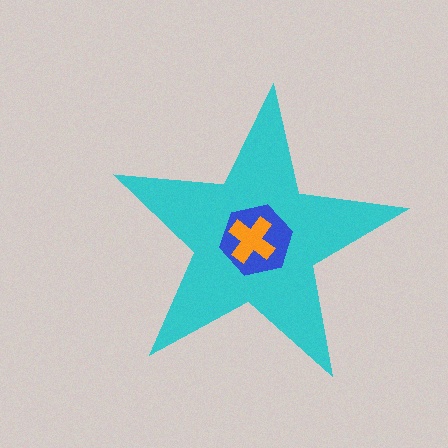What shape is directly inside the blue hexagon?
The orange cross.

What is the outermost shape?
The cyan star.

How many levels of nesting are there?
3.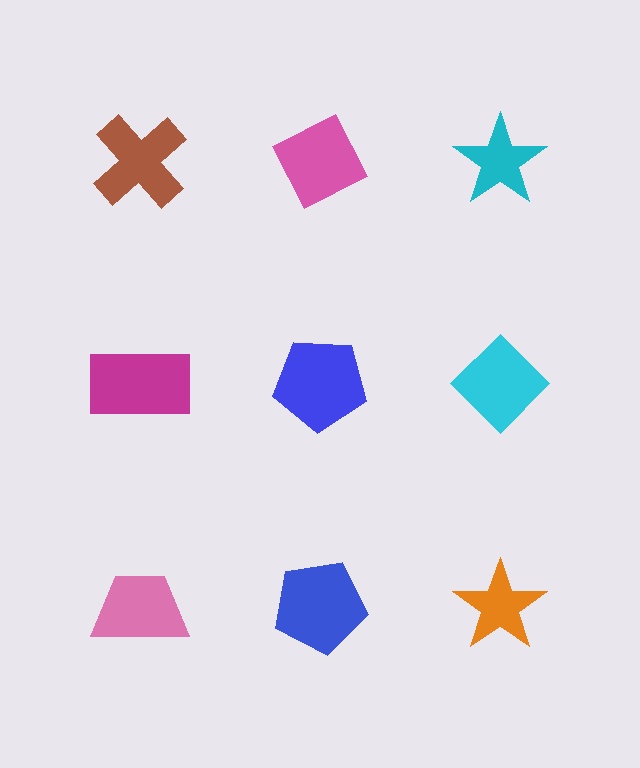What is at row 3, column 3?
An orange star.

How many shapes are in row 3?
3 shapes.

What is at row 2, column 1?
A magenta rectangle.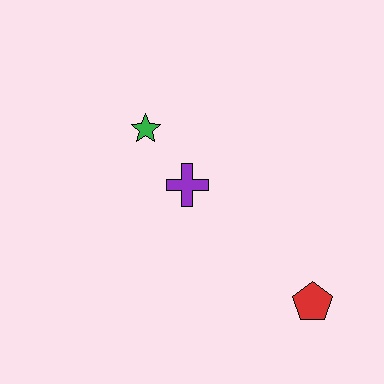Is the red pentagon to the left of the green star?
No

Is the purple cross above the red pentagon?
Yes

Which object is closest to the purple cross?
The green star is closest to the purple cross.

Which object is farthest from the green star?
The red pentagon is farthest from the green star.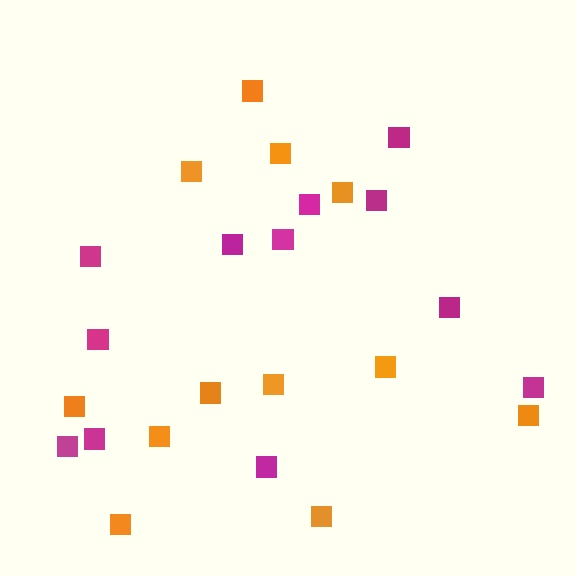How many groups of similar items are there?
There are 2 groups: one group of orange squares (12) and one group of magenta squares (12).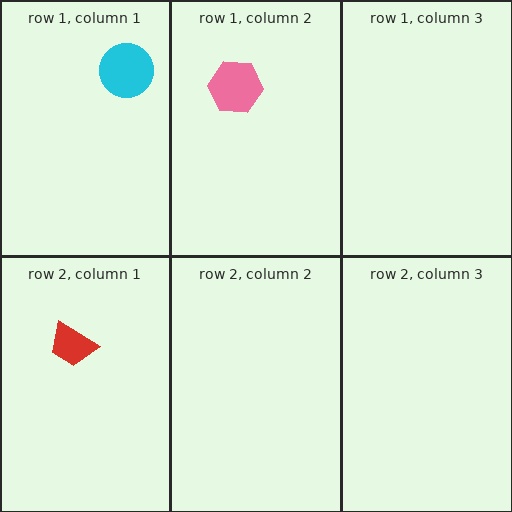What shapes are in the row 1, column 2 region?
The pink hexagon.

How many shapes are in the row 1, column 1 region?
1.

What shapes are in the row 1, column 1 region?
The cyan circle.